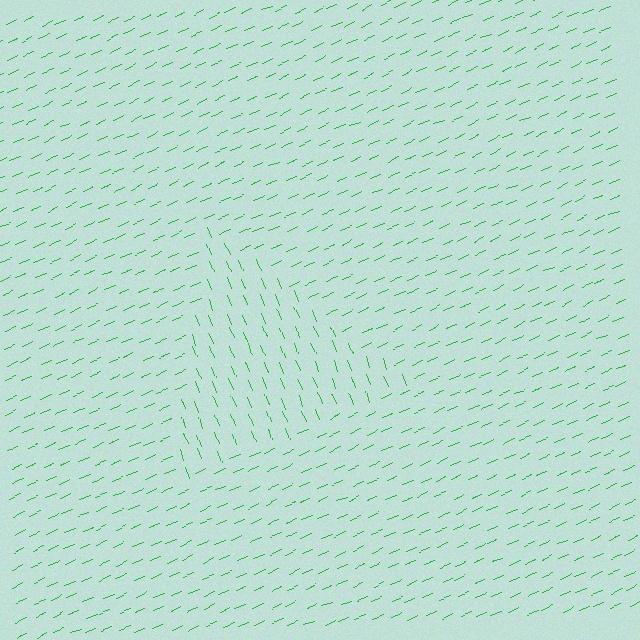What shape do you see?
I see a triangle.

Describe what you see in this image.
The image is filled with small green line segments. A triangle region in the image has lines oriented differently from the surrounding lines, creating a visible texture boundary.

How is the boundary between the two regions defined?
The boundary is defined purely by a change in line orientation (approximately 89 degrees difference). All lines are the same color and thickness.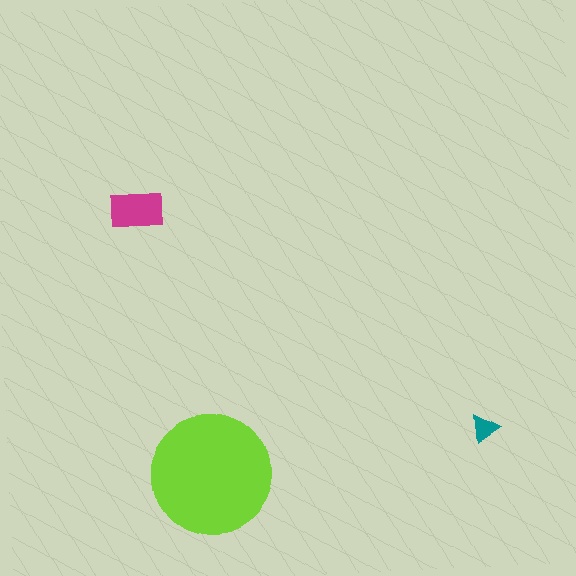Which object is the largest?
The lime circle.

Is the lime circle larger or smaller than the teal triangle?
Larger.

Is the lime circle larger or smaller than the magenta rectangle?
Larger.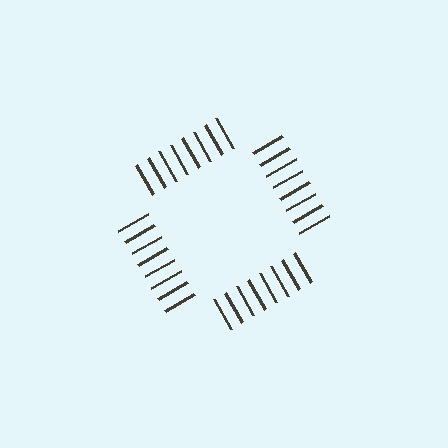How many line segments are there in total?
32 — 8 along each of the 4 edges.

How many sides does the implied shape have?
4 sides — the line-ends trace a square.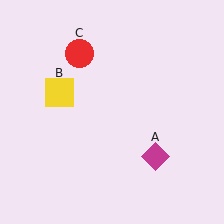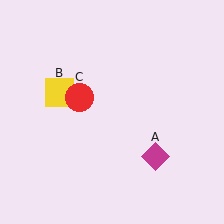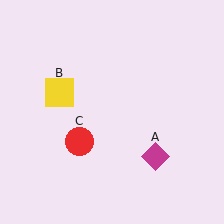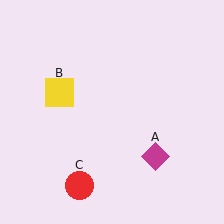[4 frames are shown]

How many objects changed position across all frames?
1 object changed position: red circle (object C).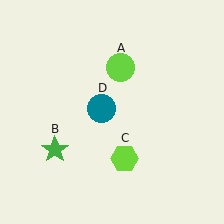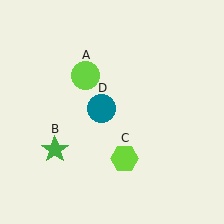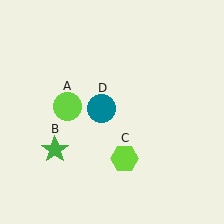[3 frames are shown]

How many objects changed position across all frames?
1 object changed position: lime circle (object A).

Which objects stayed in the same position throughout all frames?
Green star (object B) and lime hexagon (object C) and teal circle (object D) remained stationary.